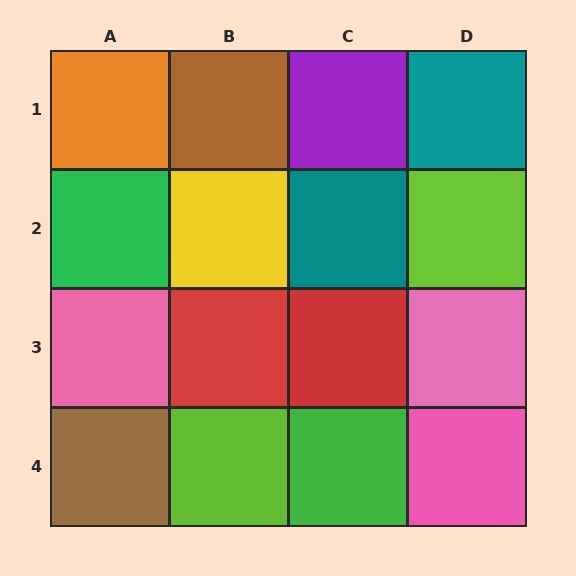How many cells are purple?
1 cell is purple.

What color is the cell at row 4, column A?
Brown.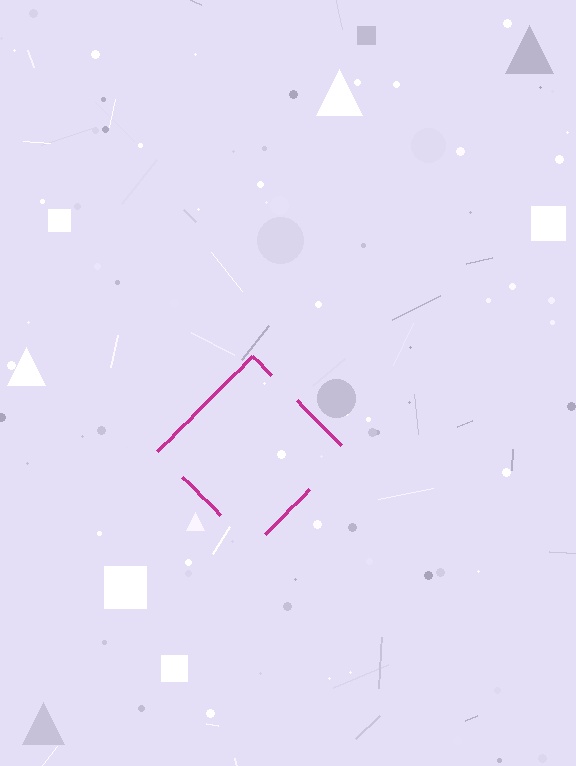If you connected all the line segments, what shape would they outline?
They would outline a diamond.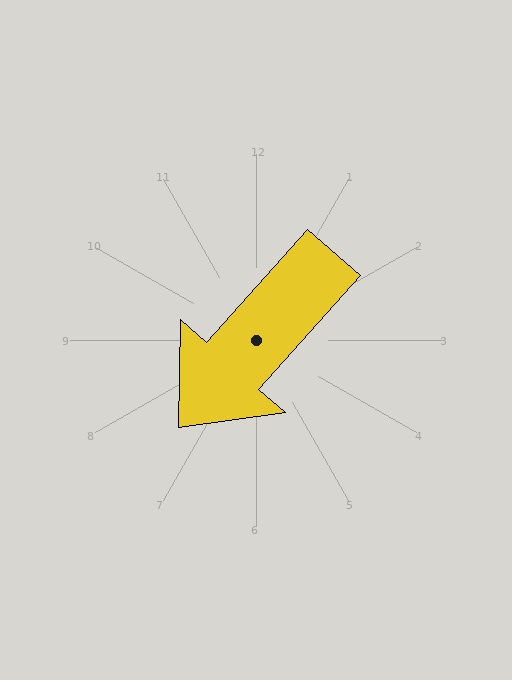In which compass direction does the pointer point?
Southwest.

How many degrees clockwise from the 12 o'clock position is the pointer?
Approximately 222 degrees.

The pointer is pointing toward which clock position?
Roughly 7 o'clock.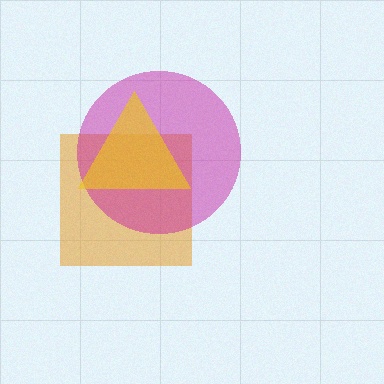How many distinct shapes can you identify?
There are 3 distinct shapes: an orange square, a magenta circle, a yellow triangle.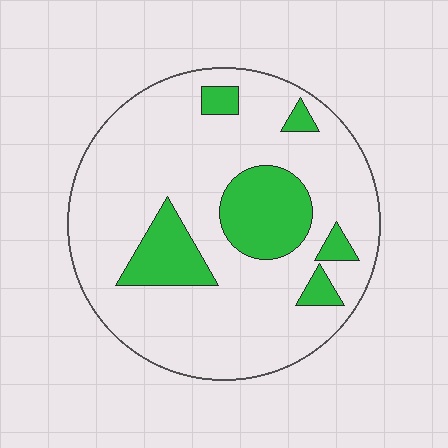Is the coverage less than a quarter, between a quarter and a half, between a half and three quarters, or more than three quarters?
Less than a quarter.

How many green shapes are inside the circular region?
6.